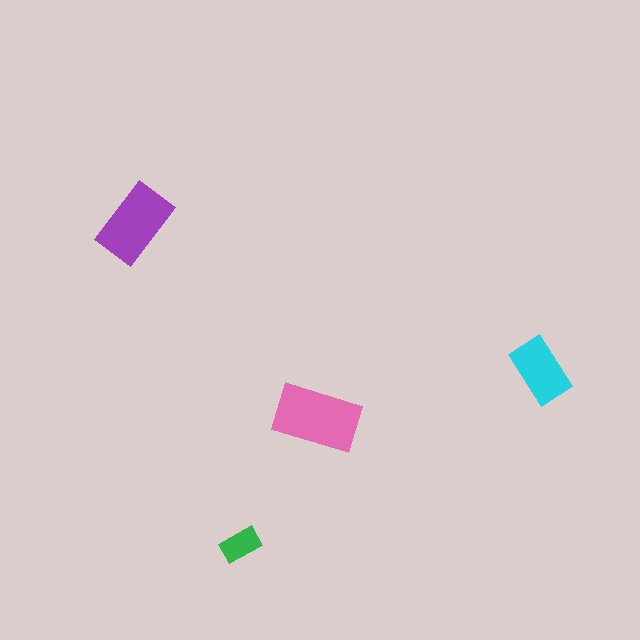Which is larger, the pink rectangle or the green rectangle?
The pink one.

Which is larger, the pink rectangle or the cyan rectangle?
The pink one.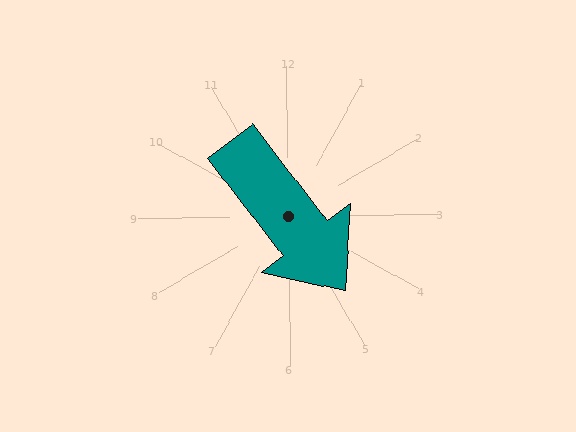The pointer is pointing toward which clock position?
Roughly 5 o'clock.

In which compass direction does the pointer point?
Southeast.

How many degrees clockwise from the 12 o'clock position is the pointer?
Approximately 143 degrees.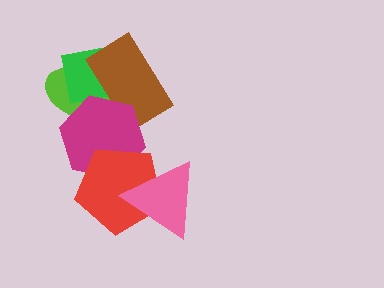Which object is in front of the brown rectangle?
The magenta hexagon is in front of the brown rectangle.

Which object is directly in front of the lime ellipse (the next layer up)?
The green square is directly in front of the lime ellipse.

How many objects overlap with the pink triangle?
1 object overlaps with the pink triangle.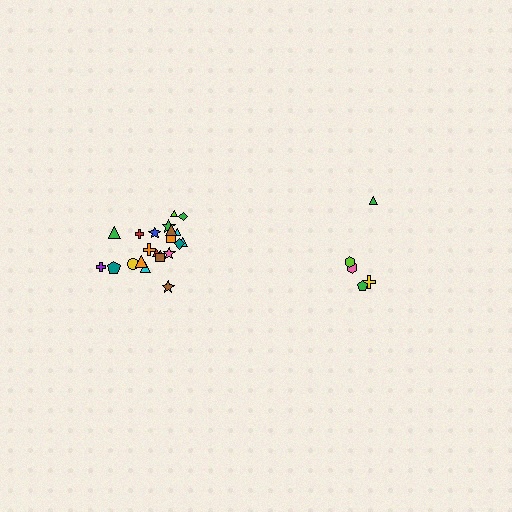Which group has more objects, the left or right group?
The left group.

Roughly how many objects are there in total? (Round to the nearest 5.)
Roughly 25 objects in total.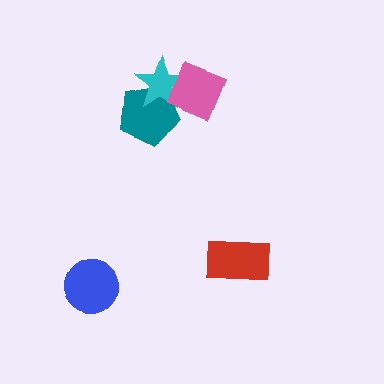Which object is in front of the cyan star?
The pink diamond is in front of the cyan star.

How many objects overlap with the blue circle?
0 objects overlap with the blue circle.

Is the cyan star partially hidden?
Yes, it is partially covered by another shape.